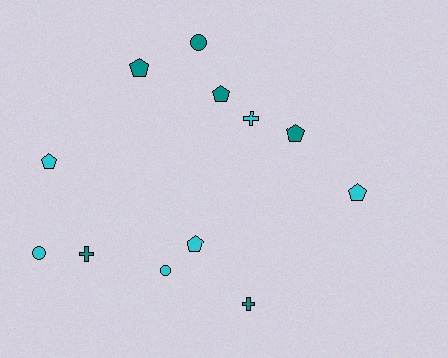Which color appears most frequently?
Teal, with 6 objects.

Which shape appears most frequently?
Pentagon, with 6 objects.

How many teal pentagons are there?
There are 3 teal pentagons.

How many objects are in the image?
There are 12 objects.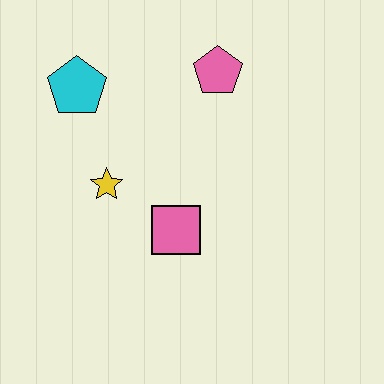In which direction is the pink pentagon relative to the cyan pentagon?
The pink pentagon is to the right of the cyan pentagon.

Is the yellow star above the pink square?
Yes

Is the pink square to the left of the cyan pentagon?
No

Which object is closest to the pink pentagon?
The cyan pentagon is closest to the pink pentagon.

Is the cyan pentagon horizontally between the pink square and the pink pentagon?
No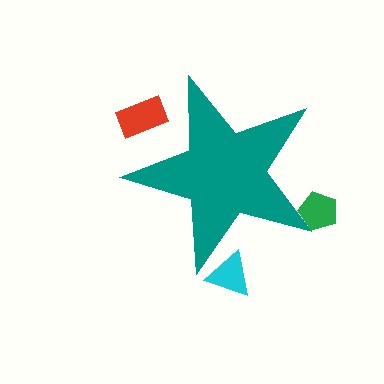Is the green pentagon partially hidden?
Yes, the green pentagon is partially hidden behind the teal star.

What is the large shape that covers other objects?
A teal star.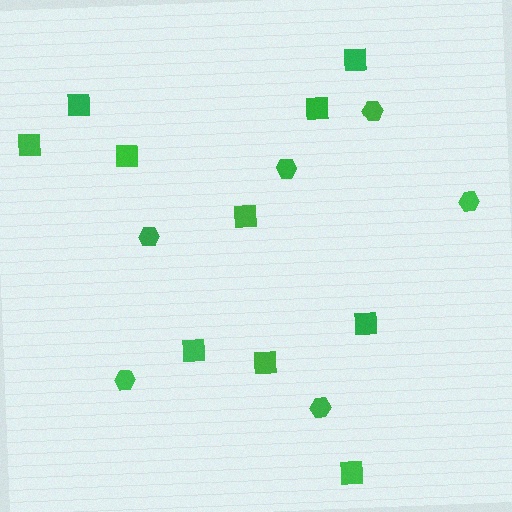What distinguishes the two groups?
There are 2 groups: one group of squares (10) and one group of hexagons (6).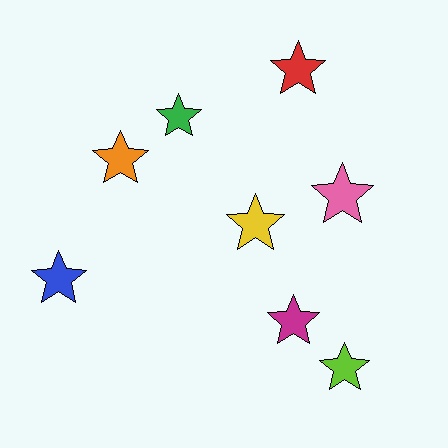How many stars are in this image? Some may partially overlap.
There are 8 stars.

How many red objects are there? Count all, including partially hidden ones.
There is 1 red object.